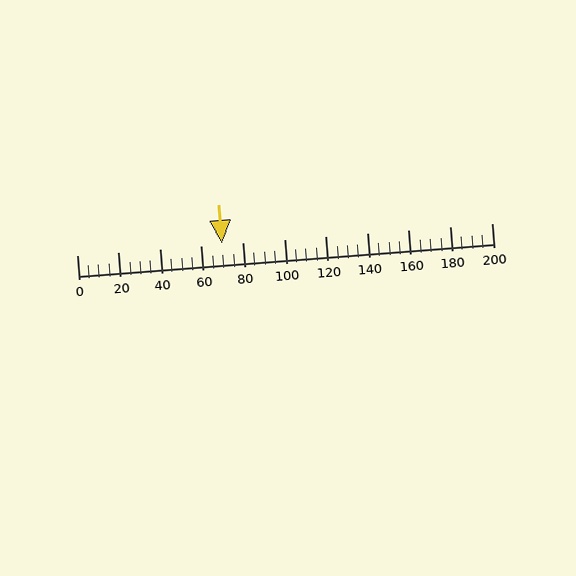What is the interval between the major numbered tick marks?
The major tick marks are spaced 20 units apart.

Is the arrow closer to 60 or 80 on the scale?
The arrow is closer to 80.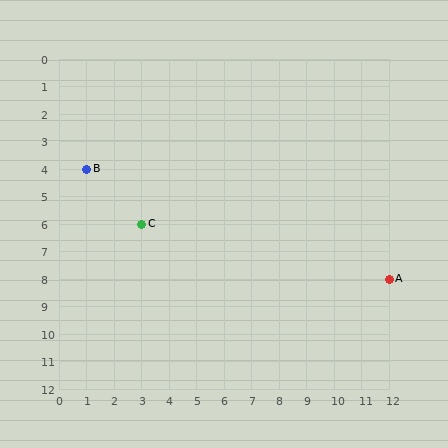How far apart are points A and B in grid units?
Points A and B are 11 columns and 4 rows apart (about 11.7 grid units diagonally).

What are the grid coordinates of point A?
Point A is at grid coordinates (12, 8).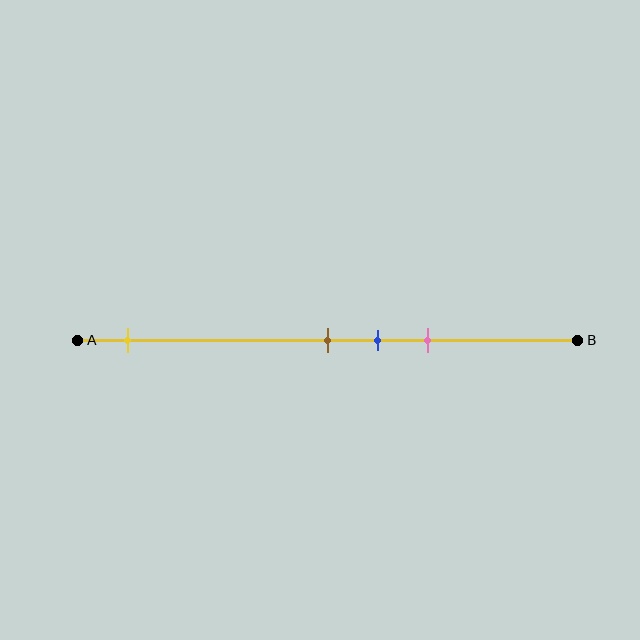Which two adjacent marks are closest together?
The brown and blue marks are the closest adjacent pair.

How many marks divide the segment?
There are 4 marks dividing the segment.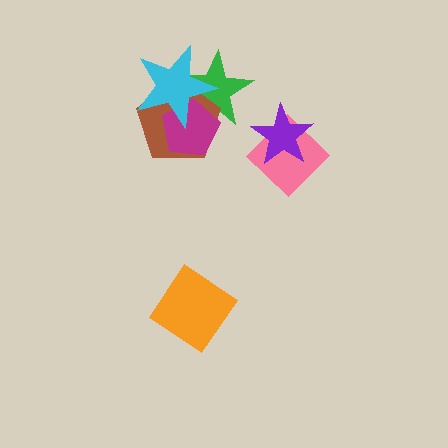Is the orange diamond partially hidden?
No, no other shape covers it.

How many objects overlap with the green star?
3 objects overlap with the green star.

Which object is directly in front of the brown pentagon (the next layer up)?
The magenta pentagon is directly in front of the brown pentagon.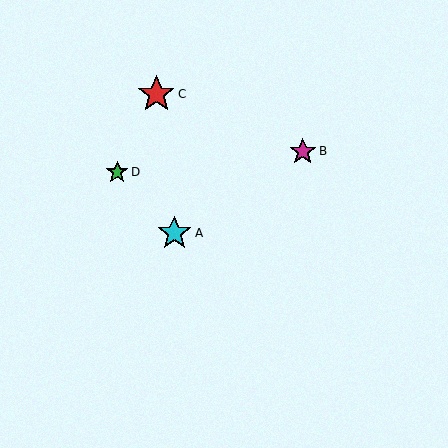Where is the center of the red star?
The center of the red star is at (156, 94).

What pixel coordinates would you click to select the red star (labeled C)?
Click at (156, 94) to select the red star C.